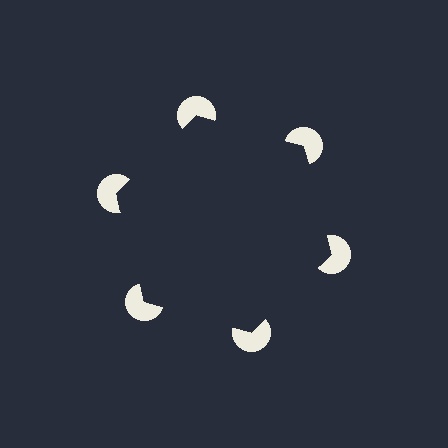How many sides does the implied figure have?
6 sides.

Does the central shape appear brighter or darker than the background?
It typically appears slightly darker than the background, even though no actual brightness change is drawn.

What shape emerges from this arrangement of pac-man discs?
An illusory hexagon — its edges are inferred from the aligned wedge cuts in the pac-man discs, not physically drawn.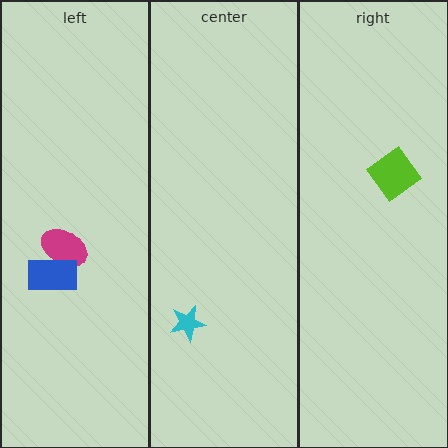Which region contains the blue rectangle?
The left region.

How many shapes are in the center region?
1.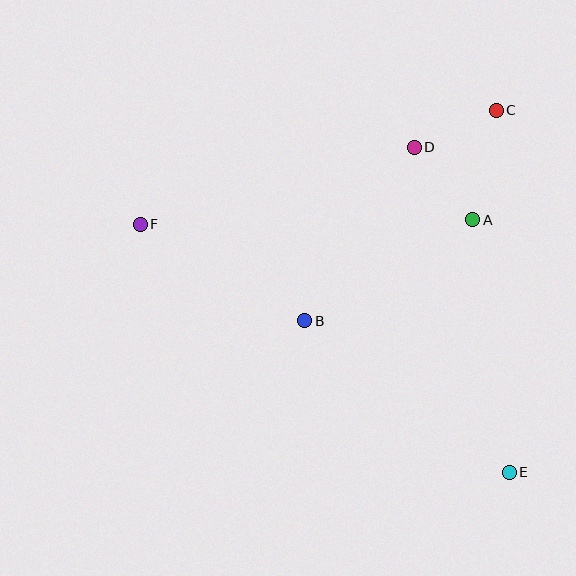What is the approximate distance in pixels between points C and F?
The distance between C and F is approximately 374 pixels.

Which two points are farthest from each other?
Points E and F are farthest from each other.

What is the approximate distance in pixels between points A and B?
The distance between A and B is approximately 196 pixels.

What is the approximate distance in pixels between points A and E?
The distance between A and E is approximately 255 pixels.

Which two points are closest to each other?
Points C and D are closest to each other.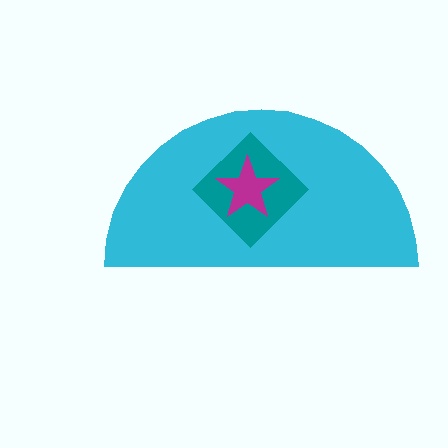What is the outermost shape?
The cyan semicircle.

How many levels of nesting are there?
3.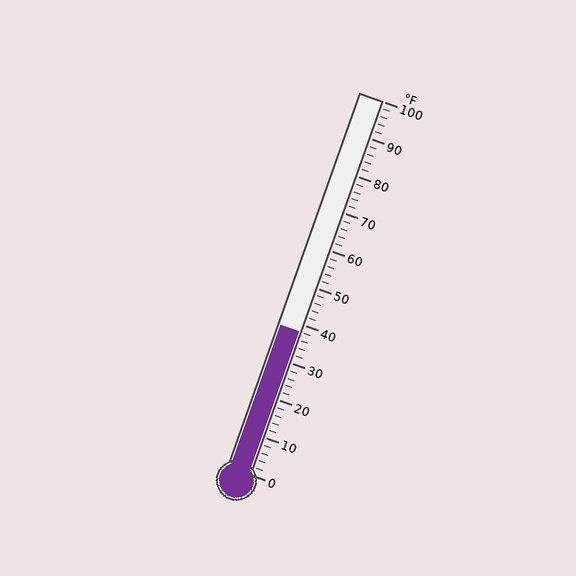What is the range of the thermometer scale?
The thermometer scale ranges from 0°F to 100°F.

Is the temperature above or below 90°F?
The temperature is below 90°F.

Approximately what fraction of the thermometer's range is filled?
The thermometer is filled to approximately 40% of its range.